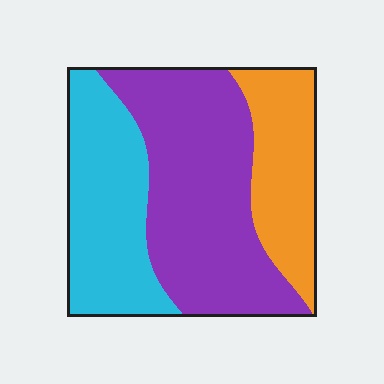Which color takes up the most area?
Purple, at roughly 45%.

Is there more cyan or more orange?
Cyan.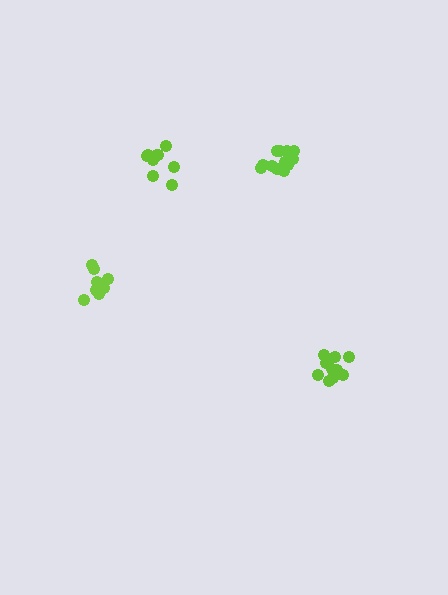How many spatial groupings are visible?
There are 4 spatial groupings.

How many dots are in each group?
Group 1: 10 dots, Group 2: 8 dots, Group 3: 11 dots, Group 4: 14 dots (43 total).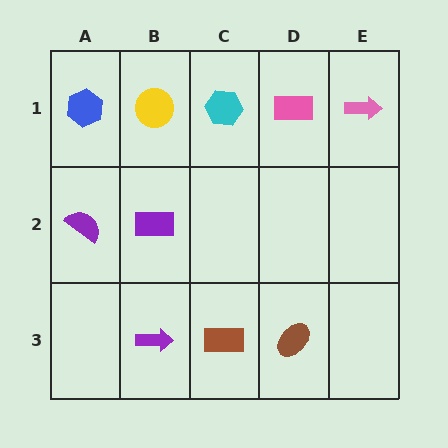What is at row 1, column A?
A blue hexagon.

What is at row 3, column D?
A brown ellipse.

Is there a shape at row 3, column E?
No, that cell is empty.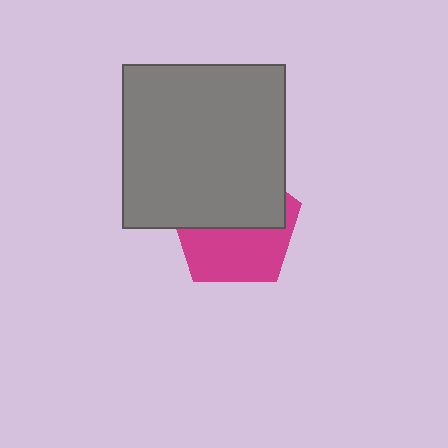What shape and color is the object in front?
The object in front is a gray square.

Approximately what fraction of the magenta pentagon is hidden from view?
Roughly 52% of the magenta pentagon is hidden behind the gray square.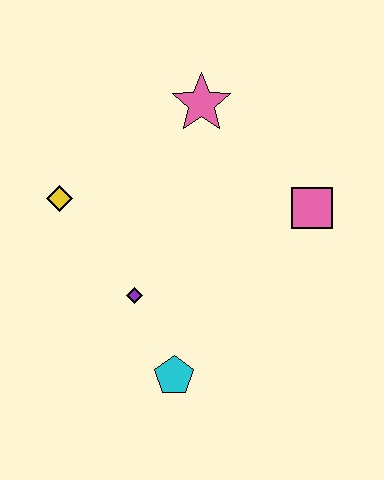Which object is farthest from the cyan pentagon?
The pink star is farthest from the cyan pentagon.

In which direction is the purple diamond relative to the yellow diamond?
The purple diamond is below the yellow diamond.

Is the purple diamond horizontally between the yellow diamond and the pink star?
Yes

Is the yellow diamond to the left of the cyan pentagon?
Yes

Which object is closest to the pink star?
The pink square is closest to the pink star.